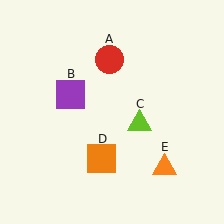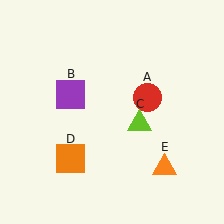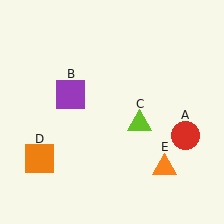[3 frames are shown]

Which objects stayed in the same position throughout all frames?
Purple square (object B) and lime triangle (object C) and orange triangle (object E) remained stationary.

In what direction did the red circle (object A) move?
The red circle (object A) moved down and to the right.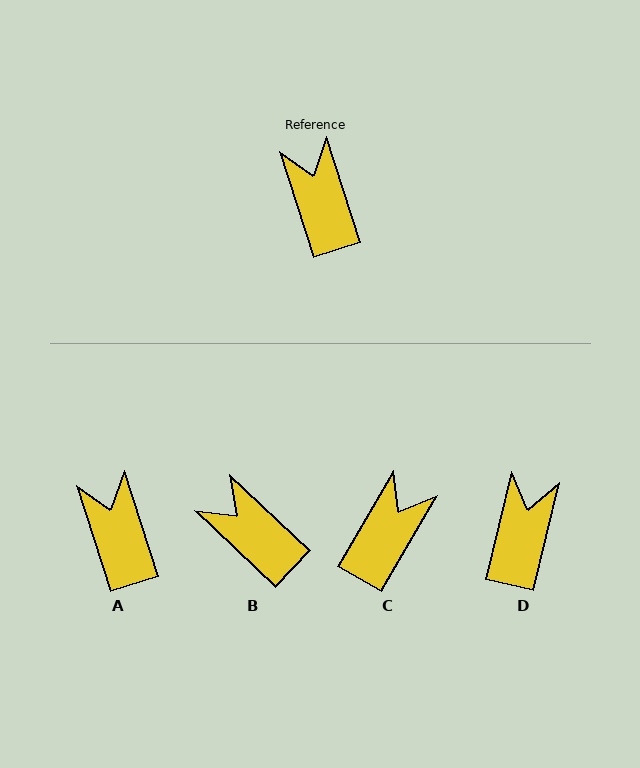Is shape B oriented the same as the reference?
No, it is off by about 29 degrees.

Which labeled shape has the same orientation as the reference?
A.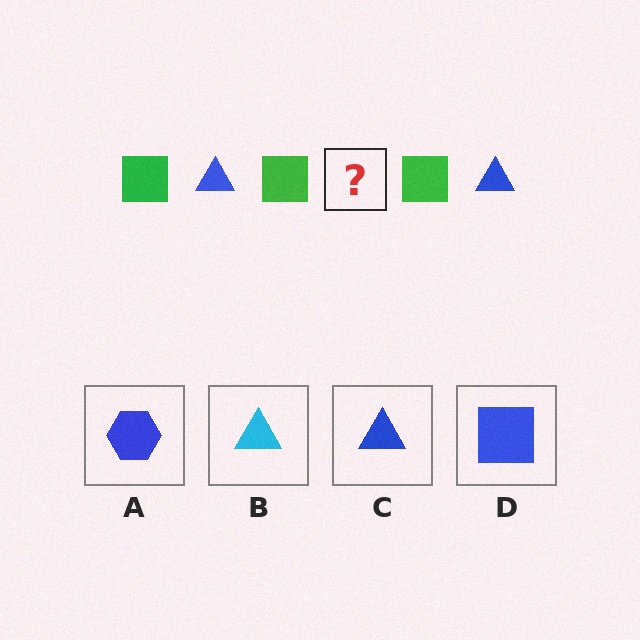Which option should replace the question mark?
Option C.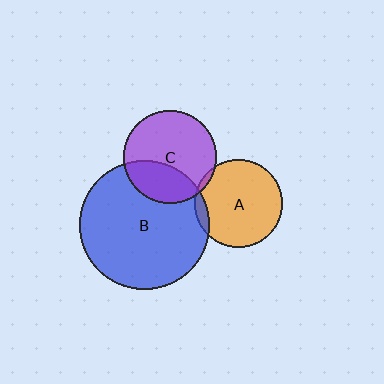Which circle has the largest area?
Circle B (blue).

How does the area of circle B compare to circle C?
Approximately 1.9 times.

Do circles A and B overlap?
Yes.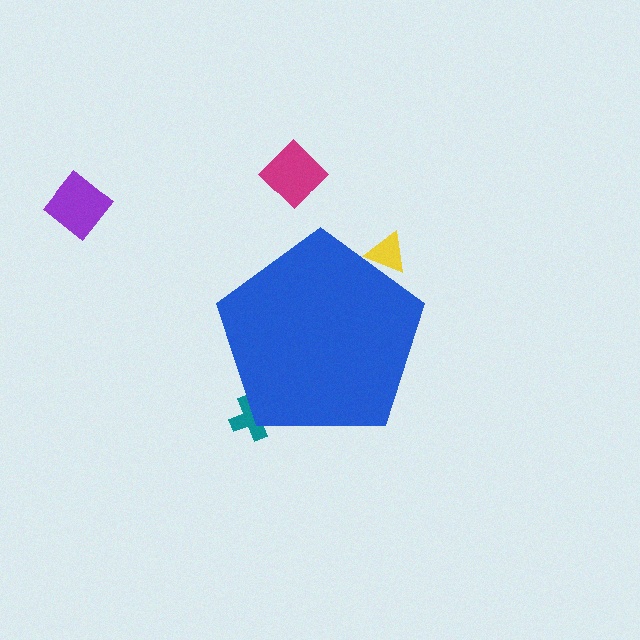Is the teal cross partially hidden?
Yes, the teal cross is partially hidden behind the blue pentagon.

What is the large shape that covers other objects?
A blue pentagon.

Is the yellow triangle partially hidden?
Yes, the yellow triangle is partially hidden behind the blue pentagon.